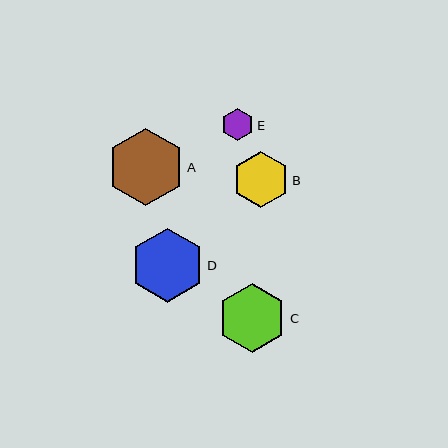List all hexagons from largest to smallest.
From largest to smallest: A, D, C, B, E.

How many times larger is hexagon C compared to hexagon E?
Hexagon C is approximately 2.1 times the size of hexagon E.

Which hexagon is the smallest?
Hexagon E is the smallest with a size of approximately 32 pixels.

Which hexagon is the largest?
Hexagon A is the largest with a size of approximately 77 pixels.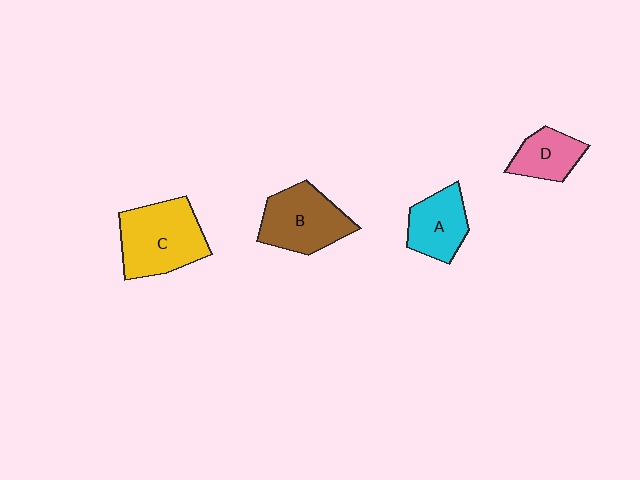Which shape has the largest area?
Shape C (yellow).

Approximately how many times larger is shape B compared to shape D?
Approximately 1.6 times.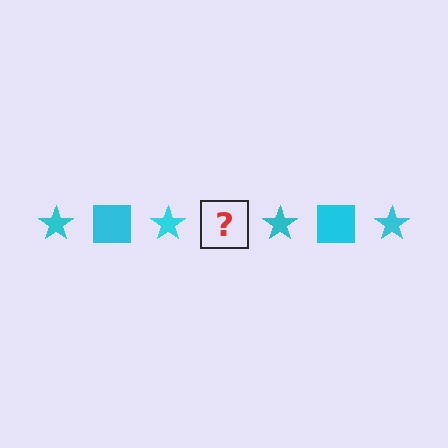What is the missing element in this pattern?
The missing element is a cyan square.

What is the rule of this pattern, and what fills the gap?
The rule is that the pattern cycles through star, square shapes in cyan. The gap should be filled with a cyan square.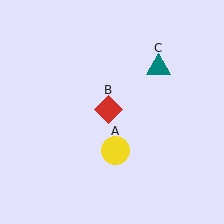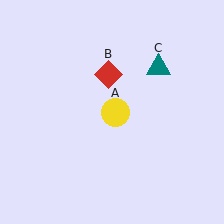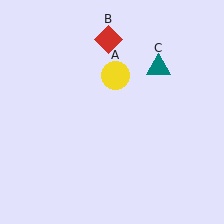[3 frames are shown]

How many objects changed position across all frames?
2 objects changed position: yellow circle (object A), red diamond (object B).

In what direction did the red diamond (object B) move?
The red diamond (object B) moved up.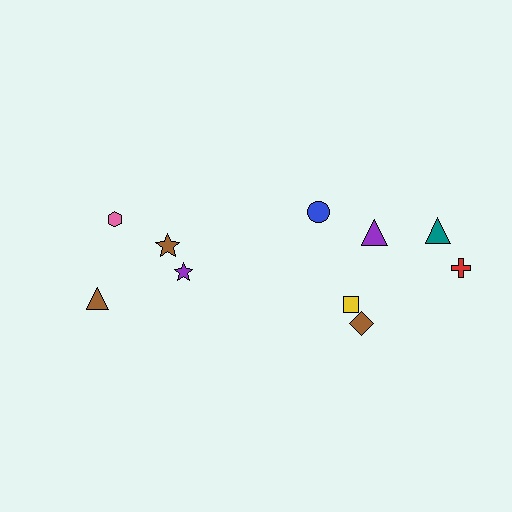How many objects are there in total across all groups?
There are 10 objects.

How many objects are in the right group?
There are 6 objects.